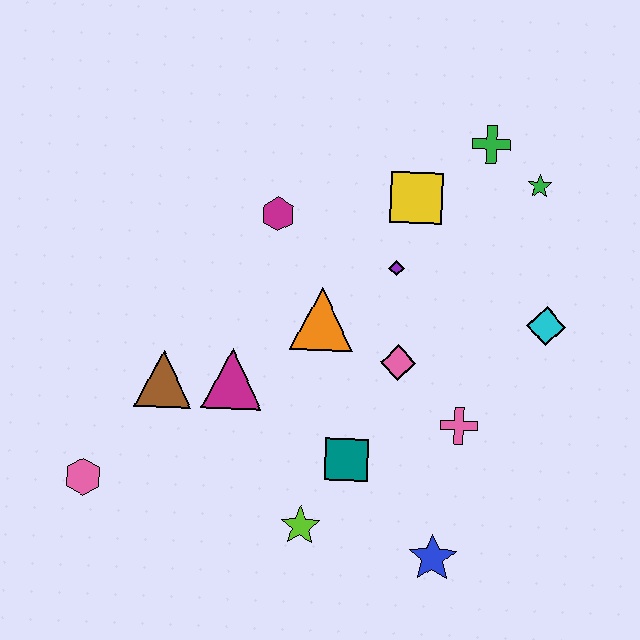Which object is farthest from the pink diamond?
The pink hexagon is farthest from the pink diamond.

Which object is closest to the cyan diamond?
The pink cross is closest to the cyan diamond.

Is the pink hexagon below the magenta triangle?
Yes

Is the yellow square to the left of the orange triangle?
No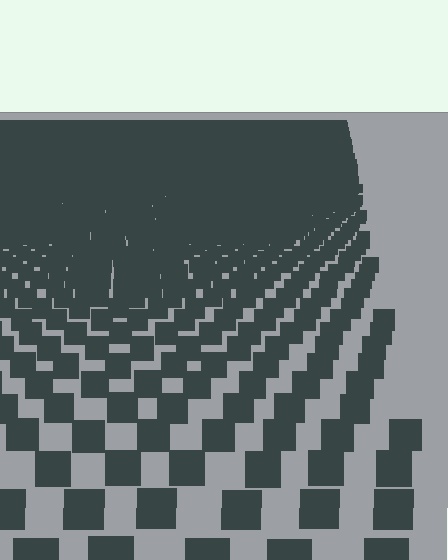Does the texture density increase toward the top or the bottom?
Density increases toward the top.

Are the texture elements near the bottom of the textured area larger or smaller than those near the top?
Larger. Near the bottom, elements are closer to the viewer and appear at a bigger on-screen size.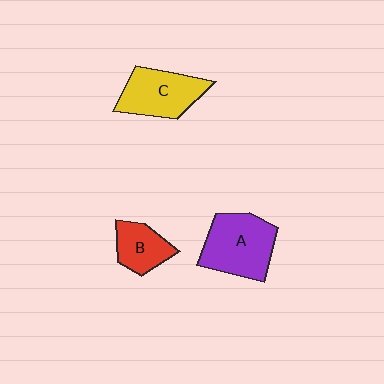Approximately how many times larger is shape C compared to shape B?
Approximately 1.5 times.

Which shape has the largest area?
Shape A (purple).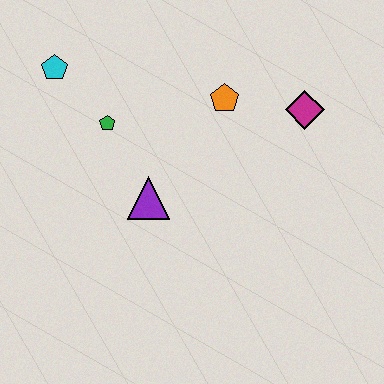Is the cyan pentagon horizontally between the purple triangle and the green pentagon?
No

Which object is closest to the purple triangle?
The green pentagon is closest to the purple triangle.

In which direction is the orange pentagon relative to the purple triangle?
The orange pentagon is above the purple triangle.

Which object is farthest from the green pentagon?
The magenta diamond is farthest from the green pentagon.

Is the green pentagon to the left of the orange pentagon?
Yes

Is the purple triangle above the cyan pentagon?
No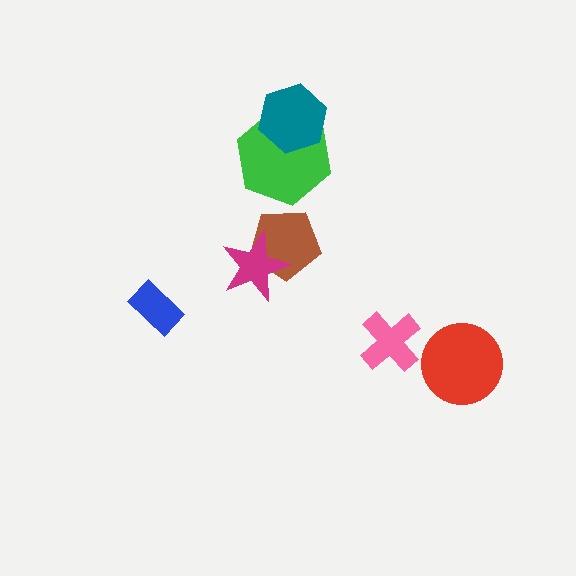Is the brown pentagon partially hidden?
Yes, it is partially covered by another shape.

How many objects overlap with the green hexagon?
1 object overlaps with the green hexagon.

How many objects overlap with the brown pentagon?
1 object overlaps with the brown pentagon.